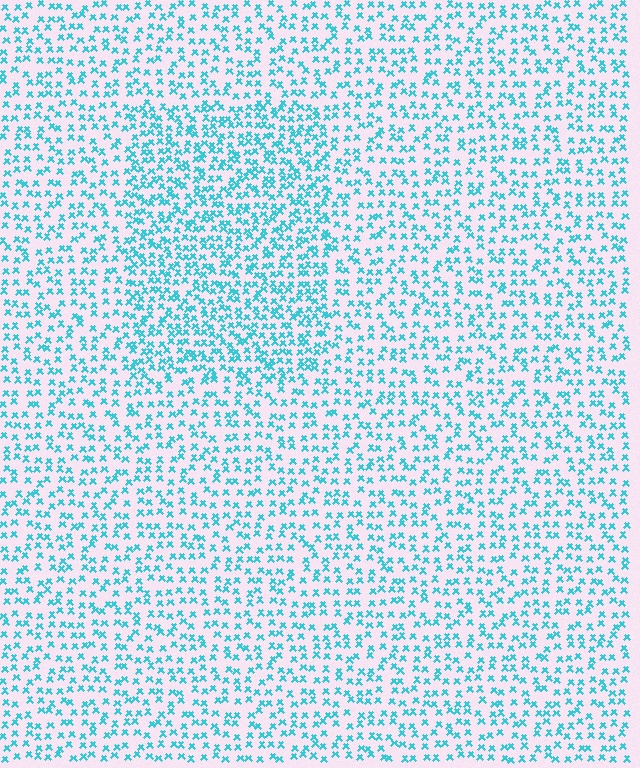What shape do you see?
I see a rectangle.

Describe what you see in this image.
The image contains small cyan elements arranged at two different densities. A rectangle-shaped region is visible where the elements are more densely packed than the surrounding area.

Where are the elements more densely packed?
The elements are more densely packed inside the rectangle boundary.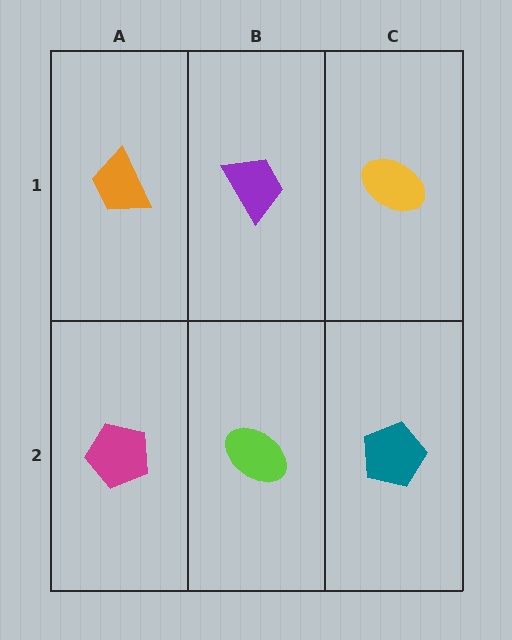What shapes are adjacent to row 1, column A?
A magenta pentagon (row 2, column A), a purple trapezoid (row 1, column B).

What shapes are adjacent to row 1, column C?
A teal pentagon (row 2, column C), a purple trapezoid (row 1, column B).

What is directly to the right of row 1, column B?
A yellow ellipse.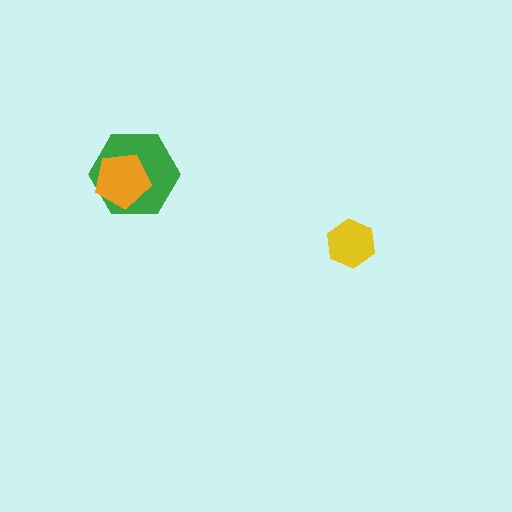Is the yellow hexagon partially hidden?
No, no other shape covers it.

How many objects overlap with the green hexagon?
1 object overlaps with the green hexagon.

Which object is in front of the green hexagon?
The orange pentagon is in front of the green hexagon.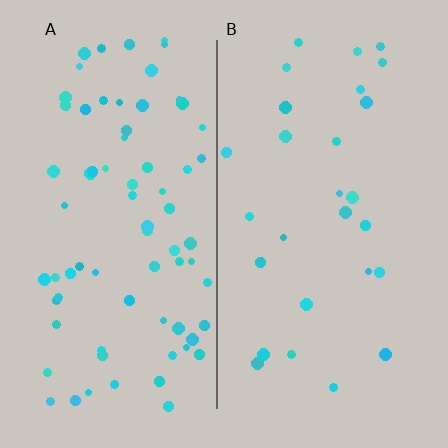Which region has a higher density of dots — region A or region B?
A (the left).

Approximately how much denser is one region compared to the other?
Approximately 2.6× — region A over region B.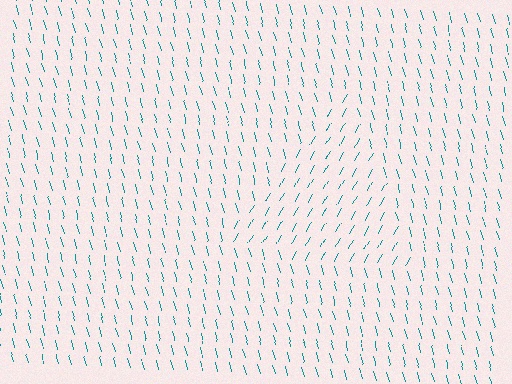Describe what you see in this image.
The image is filled with small teal line segments. A triangle region in the image has lines oriented differently from the surrounding lines, creating a visible texture boundary.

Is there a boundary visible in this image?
Yes, there is a texture boundary formed by a change in line orientation.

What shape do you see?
I see a triangle.